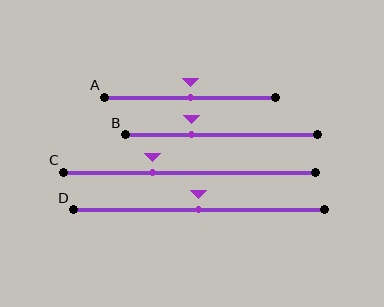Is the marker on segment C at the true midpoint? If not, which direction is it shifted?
No, the marker on segment C is shifted to the left by about 14% of the segment length.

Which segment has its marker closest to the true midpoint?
Segment A has its marker closest to the true midpoint.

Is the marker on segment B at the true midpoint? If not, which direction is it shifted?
No, the marker on segment B is shifted to the left by about 16% of the segment length.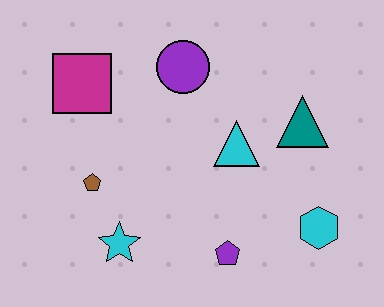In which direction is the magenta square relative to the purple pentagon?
The magenta square is above the purple pentagon.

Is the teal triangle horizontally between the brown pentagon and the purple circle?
No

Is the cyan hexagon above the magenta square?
No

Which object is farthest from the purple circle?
The cyan hexagon is farthest from the purple circle.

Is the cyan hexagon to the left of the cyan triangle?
No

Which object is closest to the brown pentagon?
The cyan star is closest to the brown pentagon.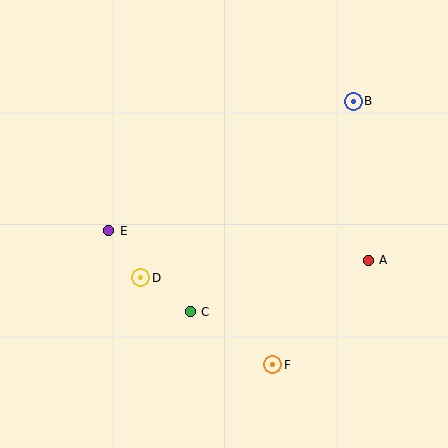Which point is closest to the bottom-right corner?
Point F is closest to the bottom-right corner.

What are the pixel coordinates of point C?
Point C is at (190, 312).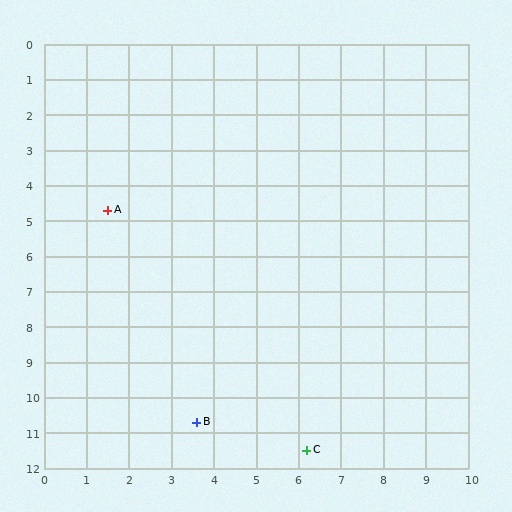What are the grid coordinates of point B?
Point B is at approximately (3.6, 10.7).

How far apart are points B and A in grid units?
Points B and A are about 6.4 grid units apart.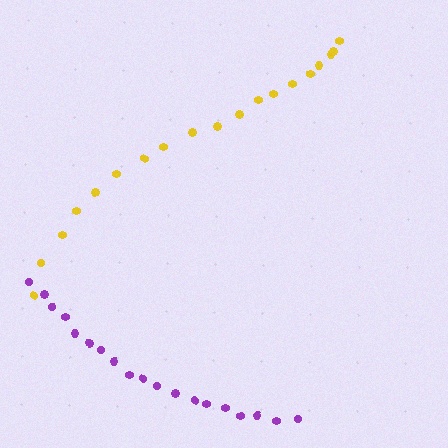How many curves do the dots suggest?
There are 2 distinct paths.